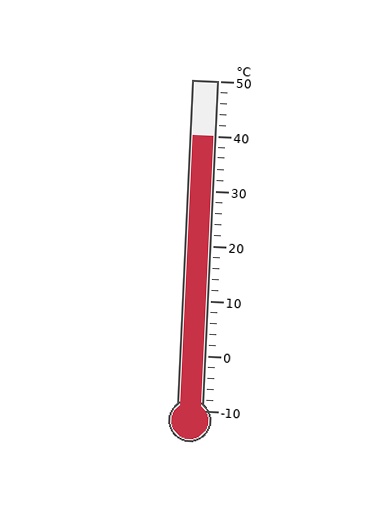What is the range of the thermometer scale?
The thermometer scale ranges from -10°C to 50°C.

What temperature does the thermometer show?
The thermometer shows approximately 40°C.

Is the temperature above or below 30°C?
The temperature is above 30°C.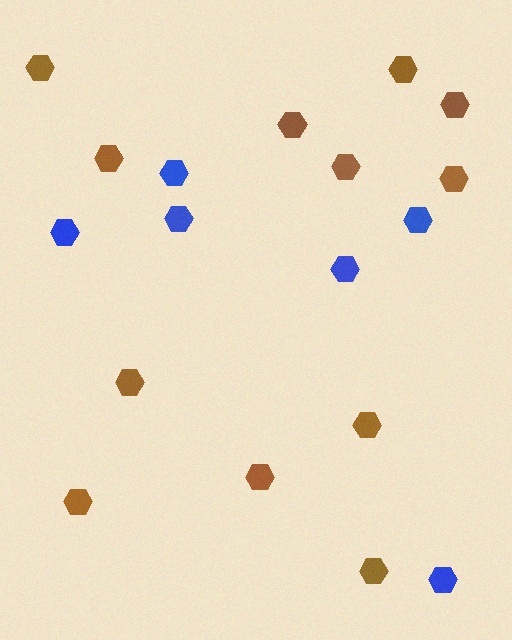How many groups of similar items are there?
There are 2 groups: one group of blue hexagons (6) and one group of brown hexagons (12).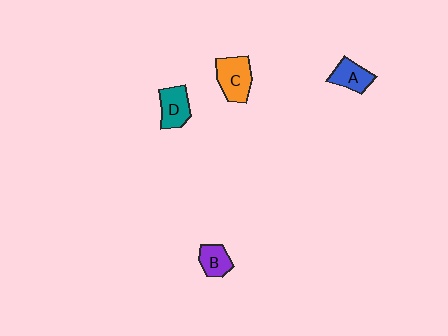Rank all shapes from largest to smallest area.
From largest to smallest: C (orange), D (teal), A (blue), B (purple).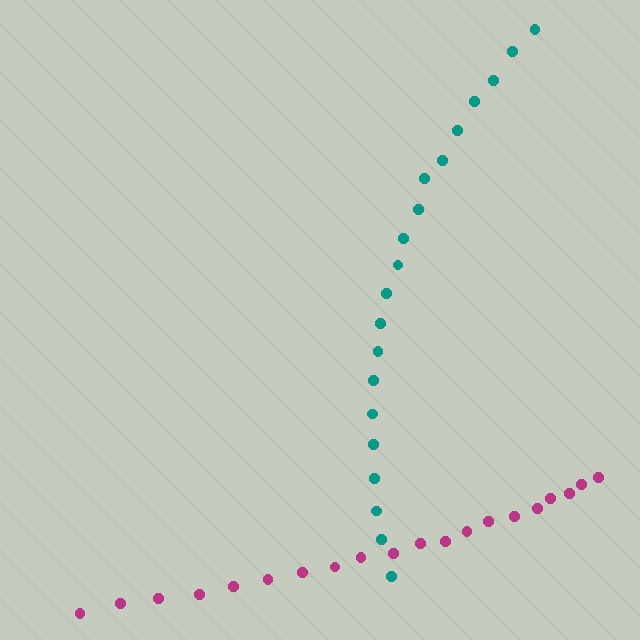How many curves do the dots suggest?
There are 2 distinct paths.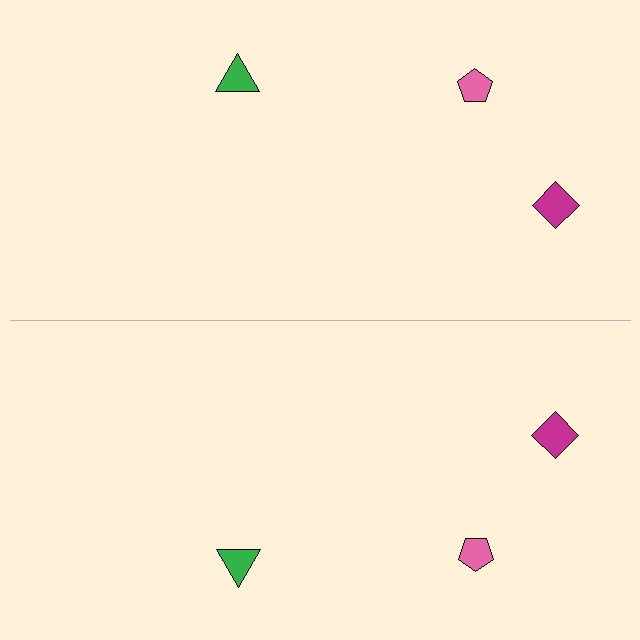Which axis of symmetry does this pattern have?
The pattern has a horizontal axis of symmetry running through the center of the image.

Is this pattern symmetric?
Yes, this pattern has bilateral (reflection) symmetry.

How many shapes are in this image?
There are 6 shapes in this image.